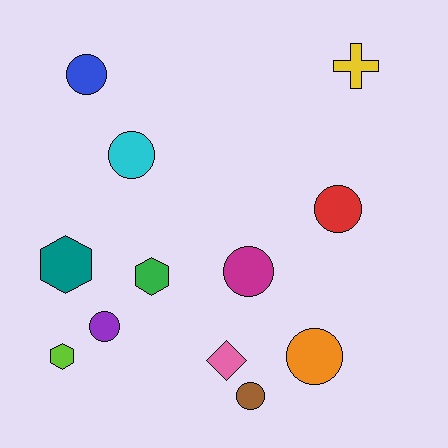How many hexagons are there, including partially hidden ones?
There are 3 hexagons.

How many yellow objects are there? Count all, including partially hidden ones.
There is 1 yellow object.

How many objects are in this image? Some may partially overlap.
There are 12 objects.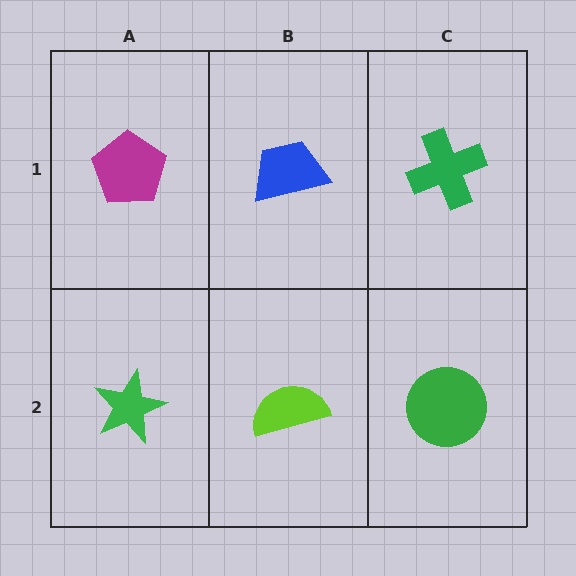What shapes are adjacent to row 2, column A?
A magenta pentagon (row 1, column A), a lime semicircle (row 2, column B).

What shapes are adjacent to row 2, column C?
A green cross (row 1, column C), a lime semicircle (row 2, column B).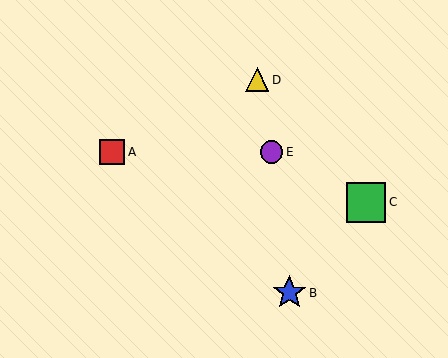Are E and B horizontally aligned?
No, E is at y≈152 and B is at y≈293.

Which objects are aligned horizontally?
Objects A, E are aligned horizontally.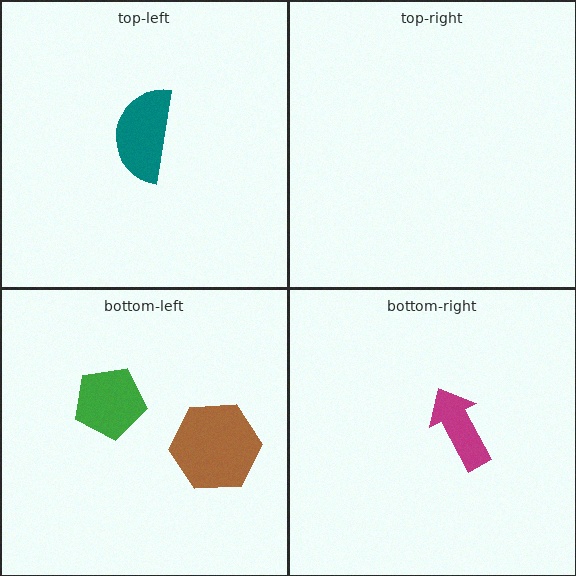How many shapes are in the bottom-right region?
1.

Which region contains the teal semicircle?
The top-left region.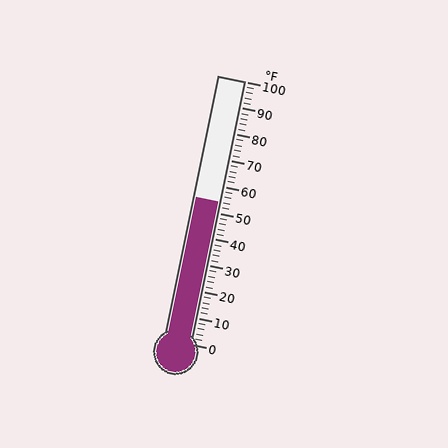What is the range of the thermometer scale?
The thermometer scale ranges from 0°F to 100°F.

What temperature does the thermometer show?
The thermometer shows approximately 54°F.